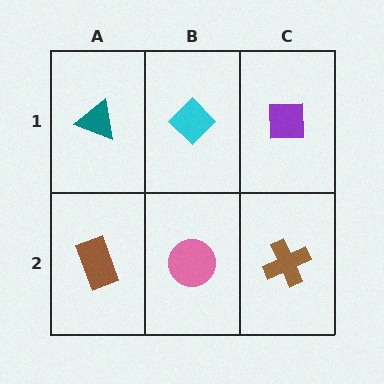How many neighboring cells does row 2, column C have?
2.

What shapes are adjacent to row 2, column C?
A purple square (row 1, column C), a pink circle (row 2, column B).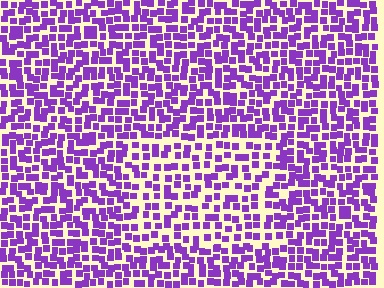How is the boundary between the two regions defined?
The boundary is defined by a change in element density (approximately 1.5x ratio). All elements are the same color, size, and shape.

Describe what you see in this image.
The image contains small purple elements arranged at two different densities. A rectangle-shaped region is visible where the elements are less densely packed than the surrounding area.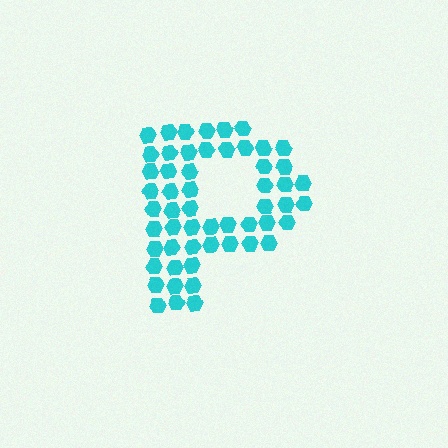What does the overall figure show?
The overall figure shows the letter P.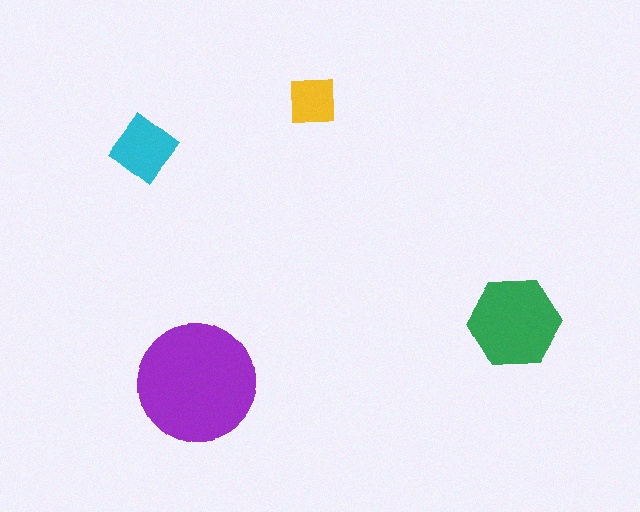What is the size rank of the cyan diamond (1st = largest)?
3rd.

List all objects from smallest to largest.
The yellow square, the cyan diamond, the green hexagon, the purple circle.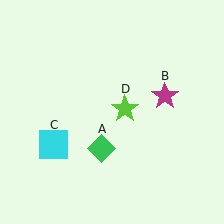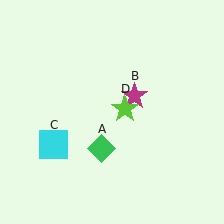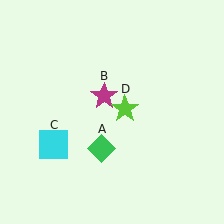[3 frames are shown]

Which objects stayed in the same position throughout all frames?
Green diamond (object A) and cyan square (object C) and lime star (object D) remained stationary.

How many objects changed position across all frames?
1 object changed position: magenta star (object B).